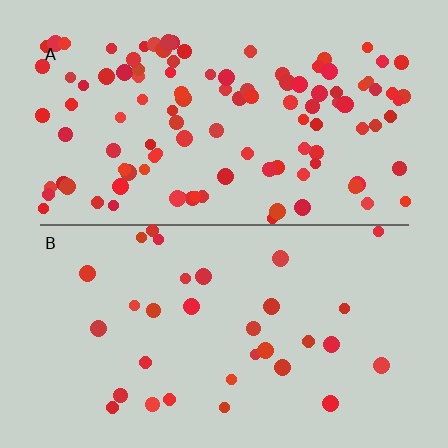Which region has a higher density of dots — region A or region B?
A (the top).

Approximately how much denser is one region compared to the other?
Approximately 3.5× — region A over region B.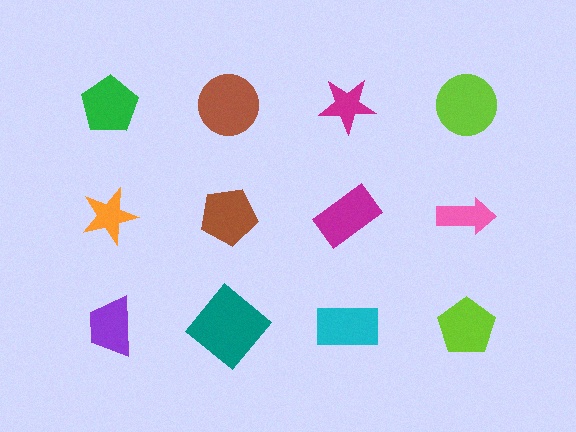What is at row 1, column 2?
A brown circle.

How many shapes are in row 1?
4 shapes.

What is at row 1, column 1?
A green pentagon.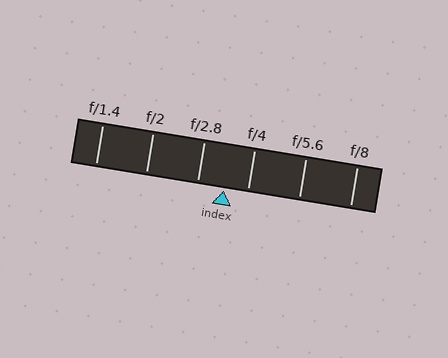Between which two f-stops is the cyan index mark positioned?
The index mark is between f/2.8 and f/4.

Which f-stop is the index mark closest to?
The index mark is closest to f/4.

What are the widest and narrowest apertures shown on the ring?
The widest aperture shown is f/1.4 and the narrowest is f/8.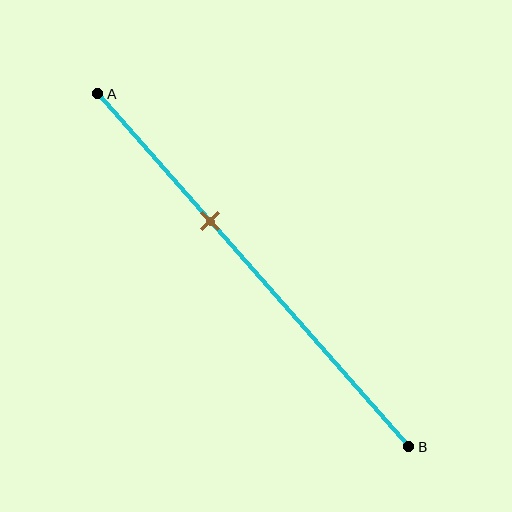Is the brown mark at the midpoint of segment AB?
No, the mark is at about 35% from A, not at the 50% midpoint.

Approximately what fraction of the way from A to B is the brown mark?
The brown mark is approximately 35% of the way from A to B.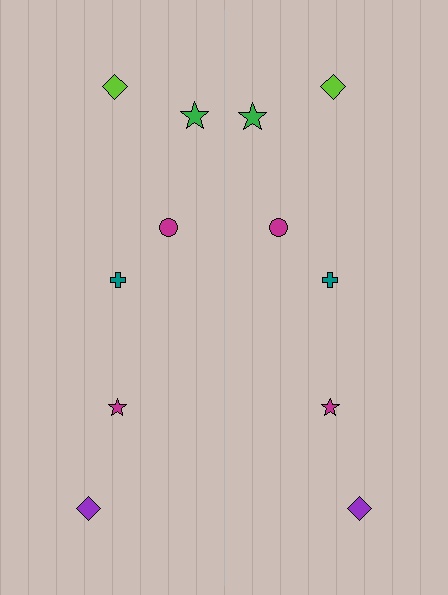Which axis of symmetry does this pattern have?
The pattern has a vertical axis of symmetry running through the center of the image.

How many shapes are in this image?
There are 12 shapes in this image.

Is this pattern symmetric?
Yes, this pattern has bilateral (reflection) symmetry.